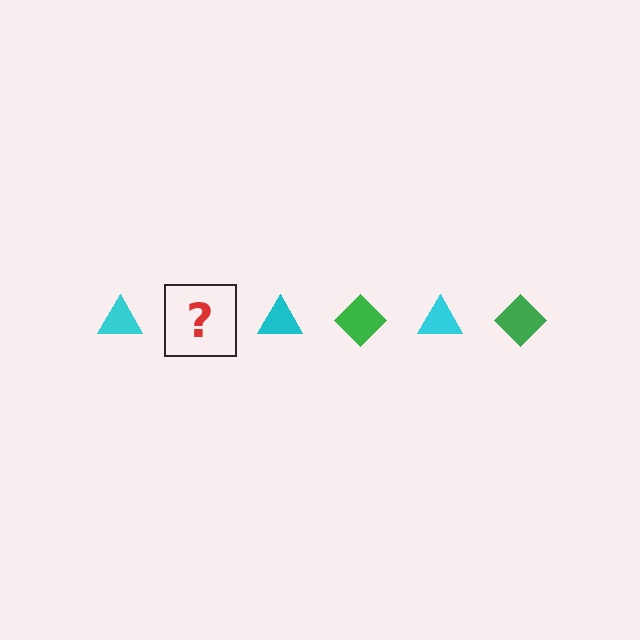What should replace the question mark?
The question mark should be replaced with a green diamond.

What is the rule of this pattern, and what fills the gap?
The rule is that the pattern alternates between cyan triangle and green diamond. The gap should be filled with a green diamond.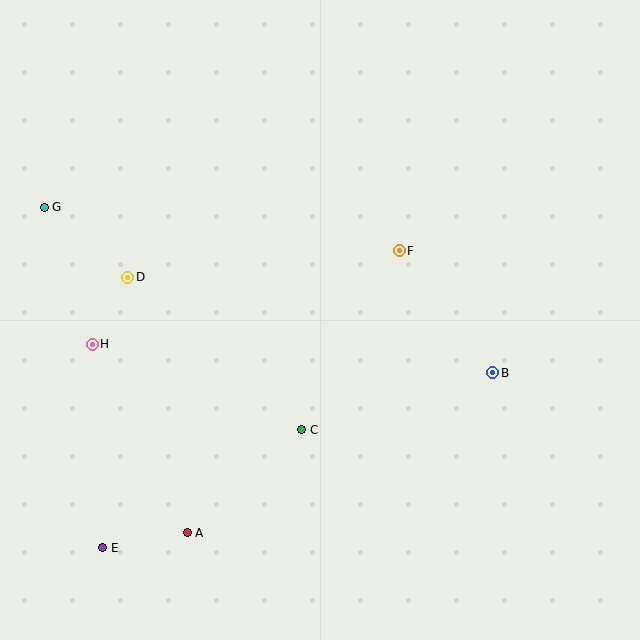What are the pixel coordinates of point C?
Point C is at (302, 430).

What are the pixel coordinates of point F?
Point F is at (399, 251).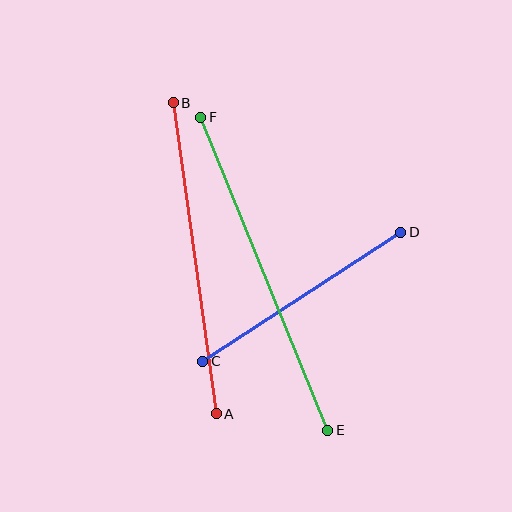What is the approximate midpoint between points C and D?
The midpoint is at approximately (302, 297) pixels.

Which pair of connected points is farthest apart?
Points E and F are farthest apart.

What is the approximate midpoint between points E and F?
The midpoint is at approximately (264, 274) pixels.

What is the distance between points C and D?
The distance is approximately 237 pixels.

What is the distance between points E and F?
The distance is approximately 338 pixels.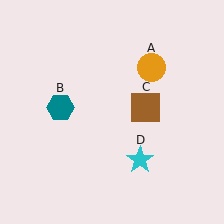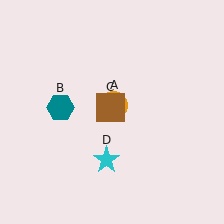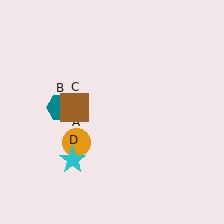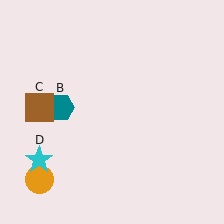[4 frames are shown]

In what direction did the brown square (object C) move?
The brown square (object C) moved left.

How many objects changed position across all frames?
3 objects changed position: orange circle (object A), brown square (object C), cyan star (object D).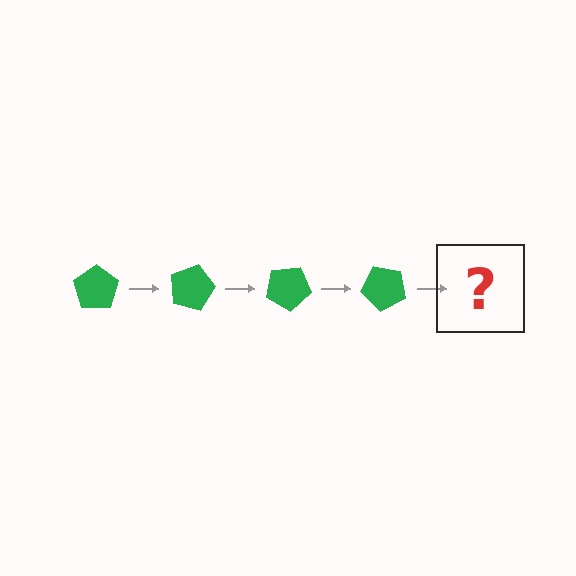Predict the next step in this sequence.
The next step is a green pentagon rotated 60 degrees.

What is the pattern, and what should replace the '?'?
The pattern is that the pentagon rotates 15 degrees each step. The '?' should be a green pentagon rotated 60 degrees.